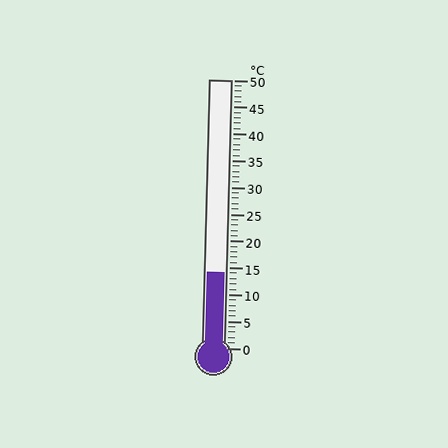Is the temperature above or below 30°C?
The temperature is below 30°C.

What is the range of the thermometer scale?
The thermometer scale ranges from 0°C to 50°C.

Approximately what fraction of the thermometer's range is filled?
The thermometer is filled to approximately 30% of its range.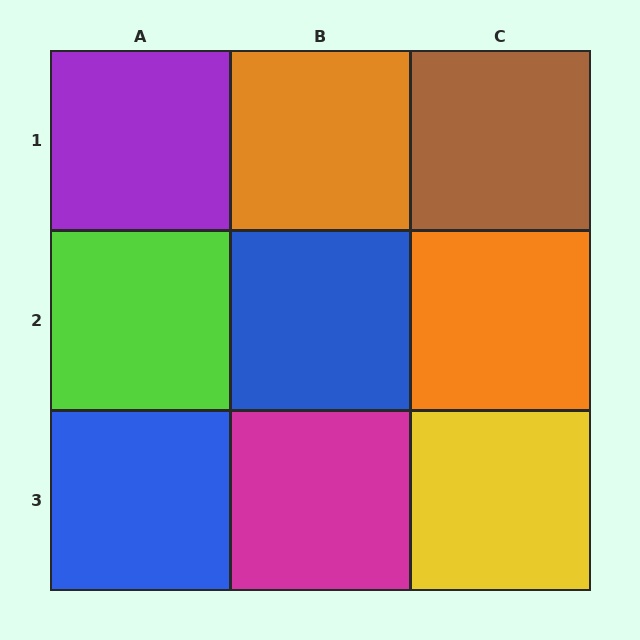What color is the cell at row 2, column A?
Lime.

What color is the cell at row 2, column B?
Blue.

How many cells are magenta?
1 cell is magenta.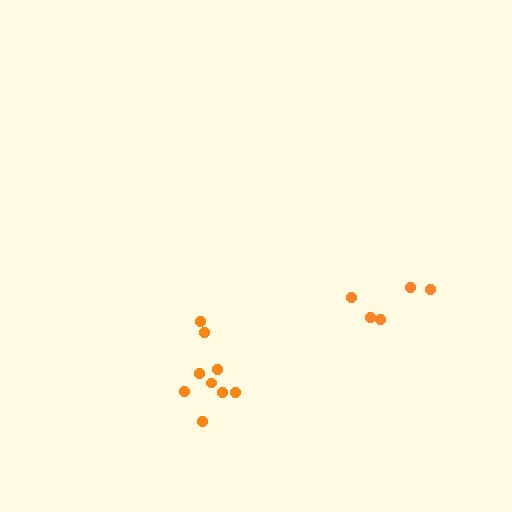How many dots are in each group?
Group 1: 5 dots, Group 2: 9 dots (14 total).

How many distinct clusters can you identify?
There are 2 distinct clusters.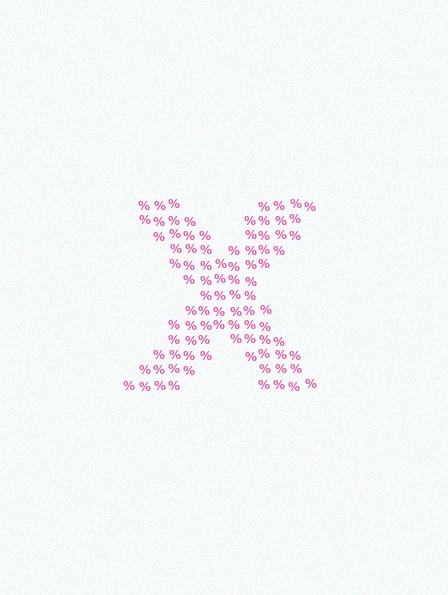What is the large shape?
The large shape is the letter X.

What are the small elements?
The small elements are percent signs.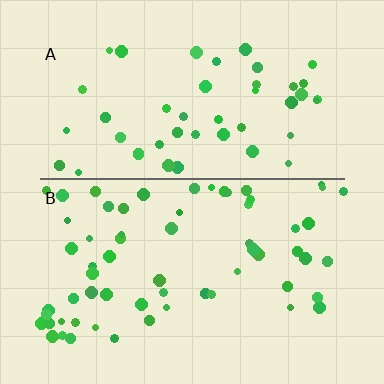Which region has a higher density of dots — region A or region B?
B (the bottom).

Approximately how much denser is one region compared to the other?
Approximately 1.4× — region B over region A.